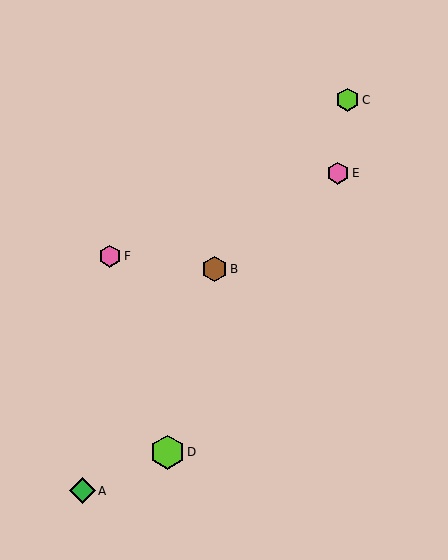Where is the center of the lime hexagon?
The center of the lime hexagon is at (167, 452).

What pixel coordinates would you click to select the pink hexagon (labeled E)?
Click at (338, 173) to select the pink hexagon E.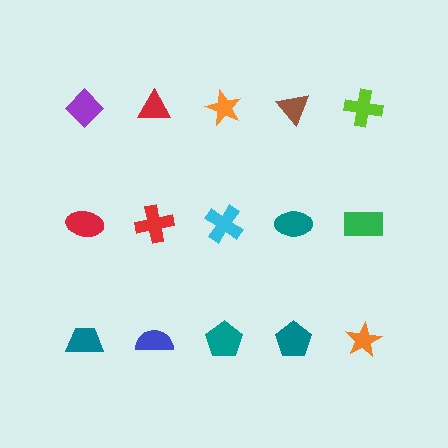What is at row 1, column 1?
A purple diamond.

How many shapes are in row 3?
5 shapes.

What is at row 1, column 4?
A brown triangle.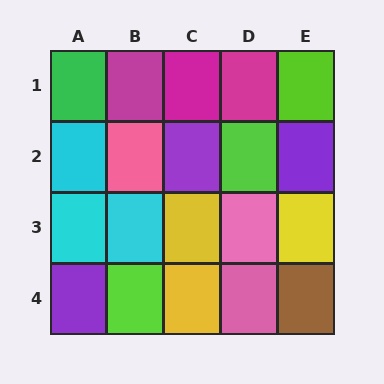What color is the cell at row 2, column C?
Purple.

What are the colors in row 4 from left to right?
Purple, lime, yellow, pink, brown.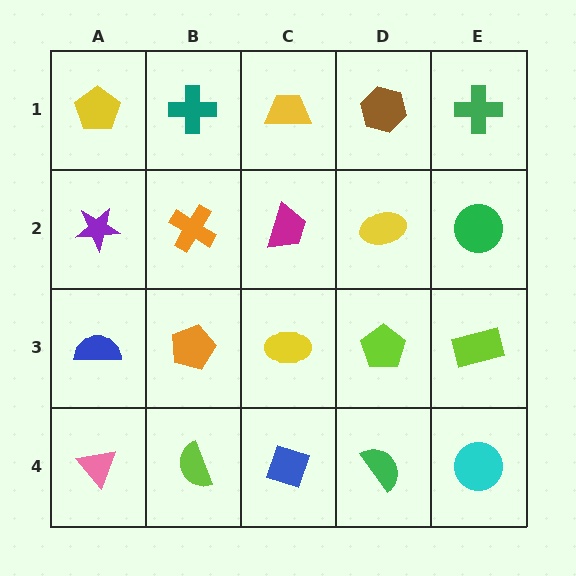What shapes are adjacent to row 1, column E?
A green circle (row 2, column E), a brown hexagon (row 1, column D).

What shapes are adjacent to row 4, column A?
A blue semicircle (row 3, column A), a lime semicircle (row 4, column B).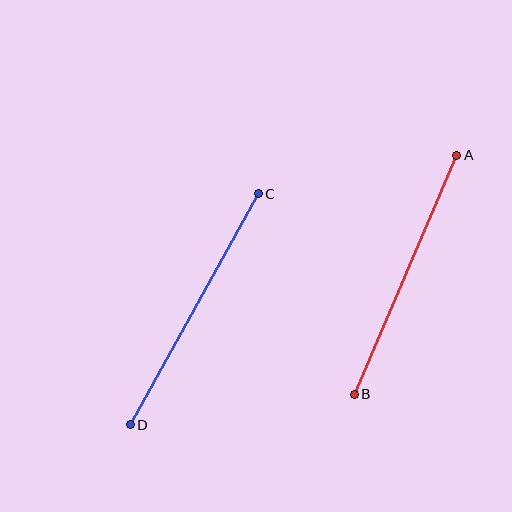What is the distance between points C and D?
The distance is approximately 264 pixels.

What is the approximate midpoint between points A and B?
The midpoint is at approximately (406, 275) pixels.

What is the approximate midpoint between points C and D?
The midpoint is at approximately (194, 309) pixels.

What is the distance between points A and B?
The distance is approximately 260 pixels.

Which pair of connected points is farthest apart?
Points C and D are farthest apart.